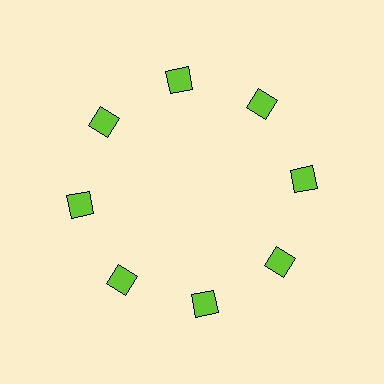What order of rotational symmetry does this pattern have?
This pattern has 8-fold rotational symmetry.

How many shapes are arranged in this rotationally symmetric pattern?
There are 8 shapes, arranged in 8 groups of 1.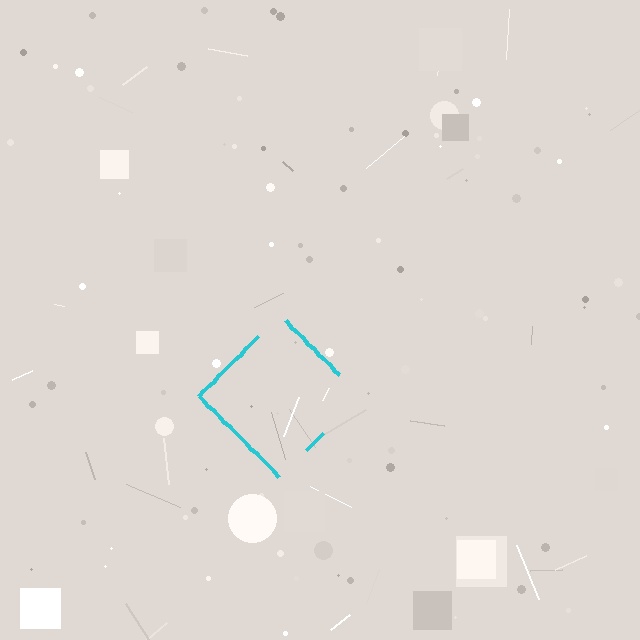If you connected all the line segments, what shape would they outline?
They would outline a diamond.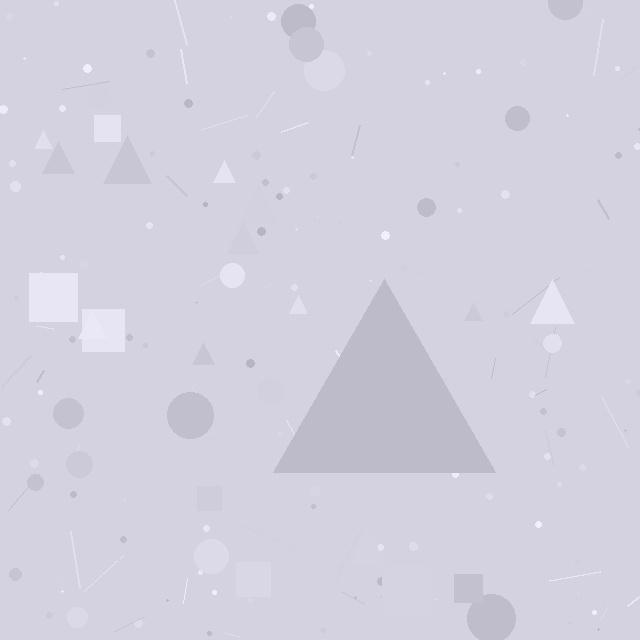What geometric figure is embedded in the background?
A triangle is embedded in the background.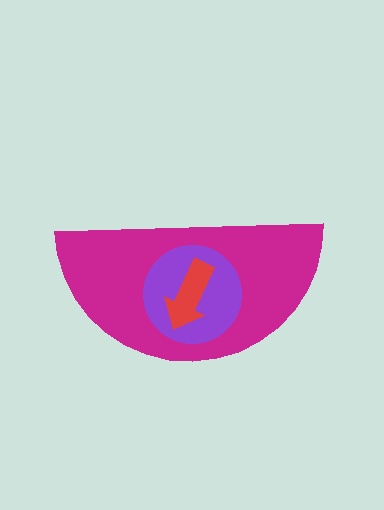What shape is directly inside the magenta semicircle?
The purple circle.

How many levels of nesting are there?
3.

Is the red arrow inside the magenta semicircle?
Yes.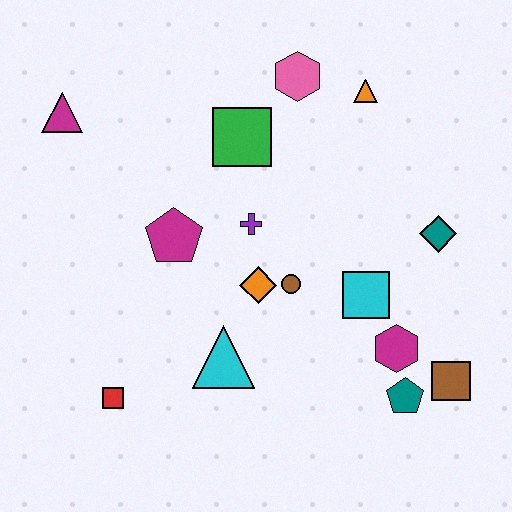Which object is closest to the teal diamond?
The cyan square is closest to the teal diamond.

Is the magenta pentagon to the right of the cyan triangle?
No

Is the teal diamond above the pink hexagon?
No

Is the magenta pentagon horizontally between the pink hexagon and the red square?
Yes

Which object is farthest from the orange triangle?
The red square is farthest from the orange triangle.